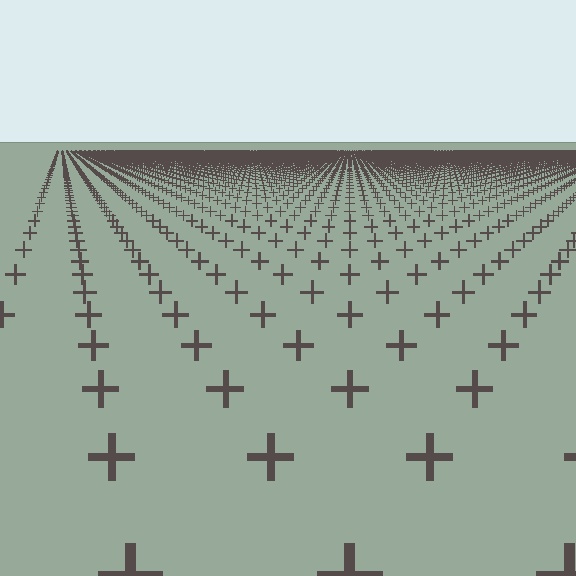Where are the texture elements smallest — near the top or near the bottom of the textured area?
Near the top.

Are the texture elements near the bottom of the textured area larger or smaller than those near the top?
Larger. Near the bottom, elements are closer to the viewer and appear at a bigger on-screen size.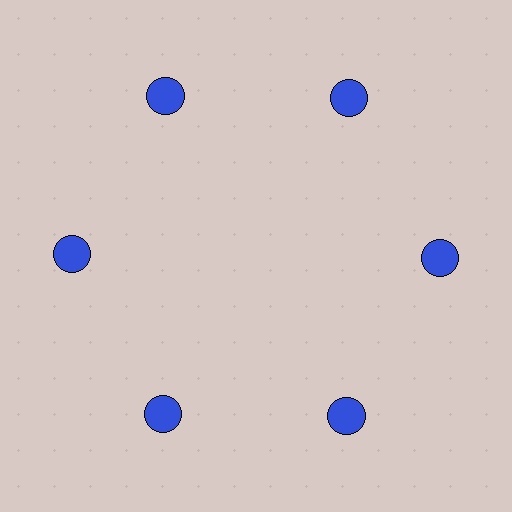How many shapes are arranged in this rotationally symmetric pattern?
There are 6 shapes, arranged in 6 groups of 1.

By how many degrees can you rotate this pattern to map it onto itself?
The pattern maps onto itself every 60 degrees of rotation.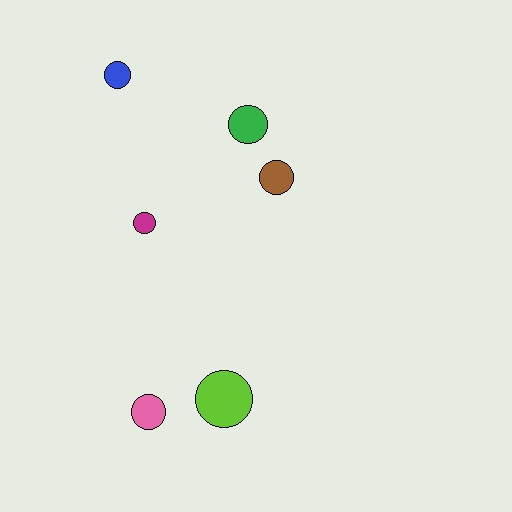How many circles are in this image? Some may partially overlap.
There are 6 circles.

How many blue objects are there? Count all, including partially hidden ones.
There is 1 blue object.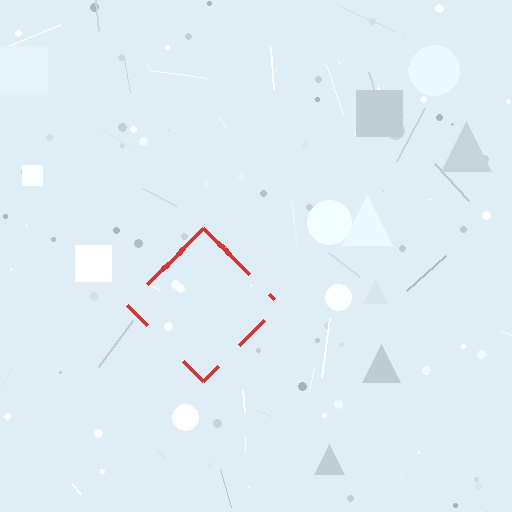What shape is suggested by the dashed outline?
The dashed outline suggests a diamond.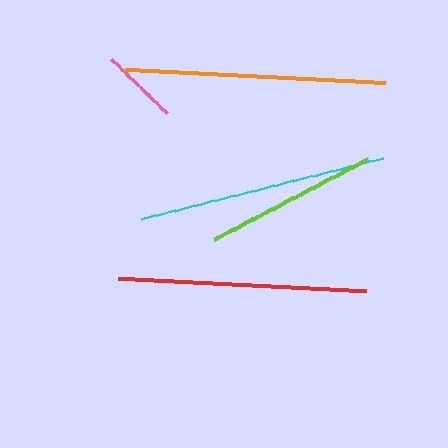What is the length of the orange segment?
The orange segment is approximately 261 pixels long.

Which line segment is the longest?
The orange line is the longest at approximately 261 pixels.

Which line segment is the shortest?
The pink line is the shortest at approximately 77 pixels.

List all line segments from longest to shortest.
From longest to shortest: orange, cyan, red, lime, pink.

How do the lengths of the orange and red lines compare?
The orange and red lines are approximately the same length.